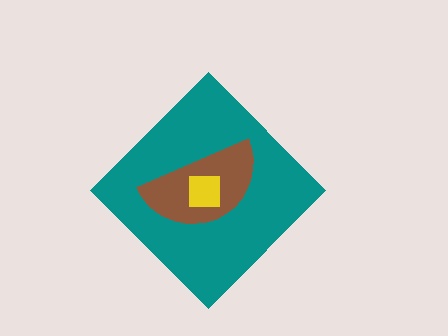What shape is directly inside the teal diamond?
The brown semicircle.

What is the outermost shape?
The teal diamond.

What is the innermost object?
The yellow square.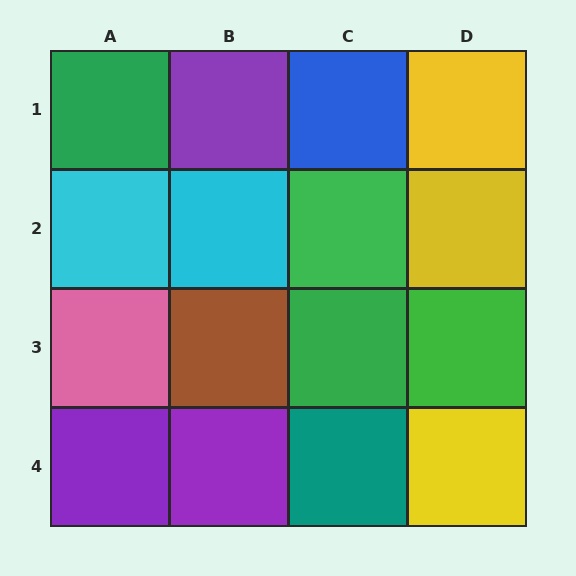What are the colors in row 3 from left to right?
Pink, brown, green, green.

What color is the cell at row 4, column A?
Purple.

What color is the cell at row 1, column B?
Purple.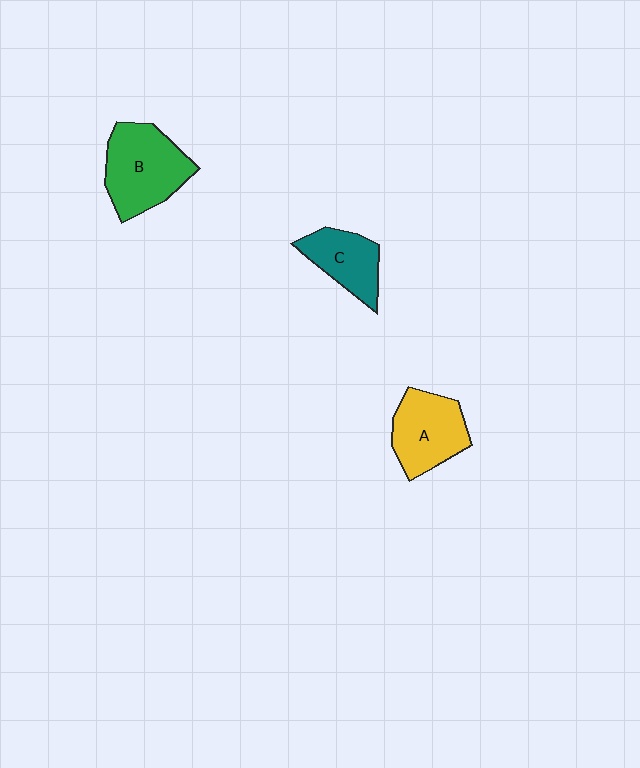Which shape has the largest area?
Shape B (green).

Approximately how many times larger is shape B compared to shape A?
Approximately 1.2 times.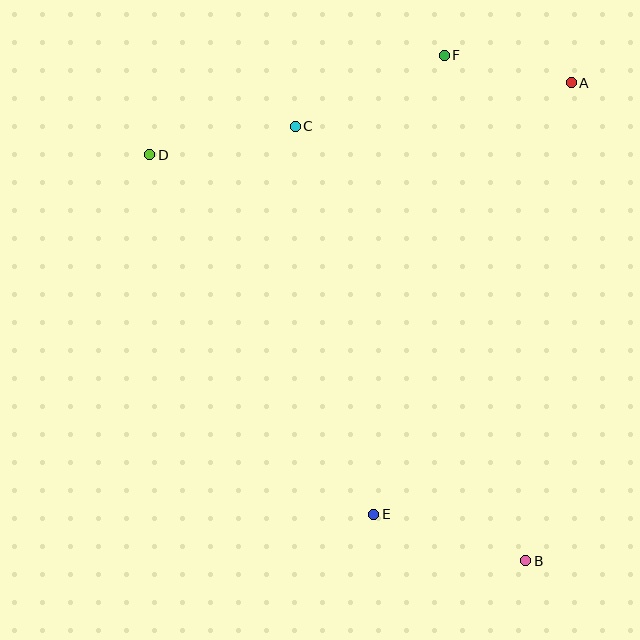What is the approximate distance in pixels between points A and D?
The distance between A and D is approximately 428 pixels.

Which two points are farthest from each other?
Points B and D are farthest from each other.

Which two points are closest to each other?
Points A and F are closest to each other.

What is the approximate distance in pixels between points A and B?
The distance between A and B is approximately 481 pixels.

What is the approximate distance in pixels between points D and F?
The distance between D and F is approximately 311 pixels.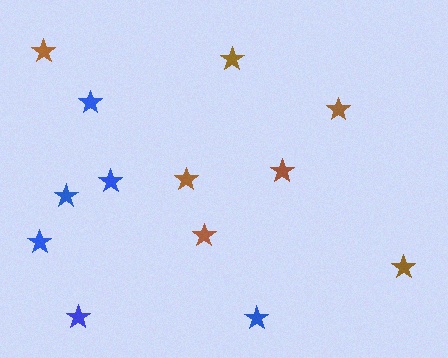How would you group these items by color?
There are 2 groups: one group of blue stars (6) and one group of brown stars (7).